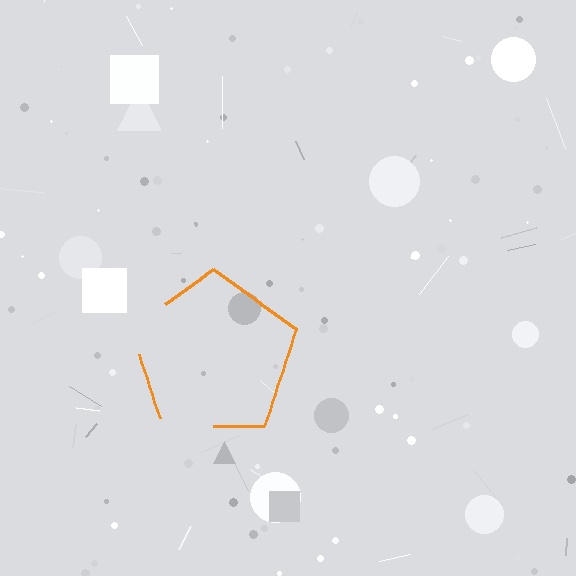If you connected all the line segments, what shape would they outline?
They would outline a pentagon.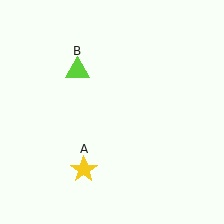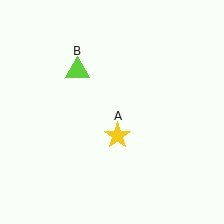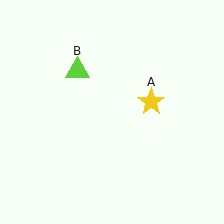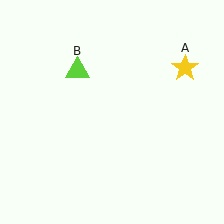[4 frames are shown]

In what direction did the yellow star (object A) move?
The yellow star (object A) moved up and to the right.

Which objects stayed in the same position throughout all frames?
Lime triangle (object B) remained stationary.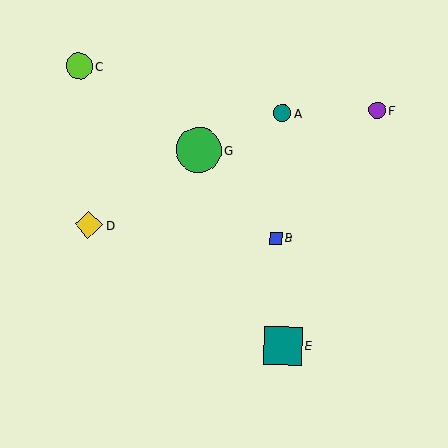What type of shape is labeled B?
Shape B is a blue square.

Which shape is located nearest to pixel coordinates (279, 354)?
The teal square (labeled E) at (283, 346) is nearest to that location.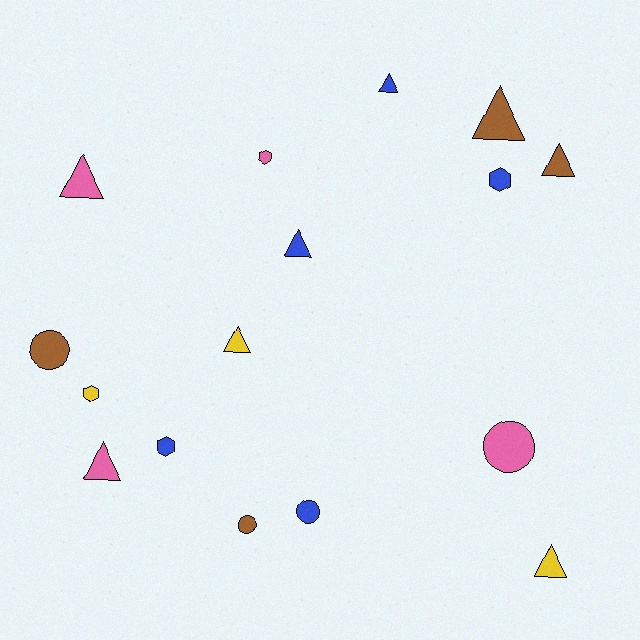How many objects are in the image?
There are 16 objects.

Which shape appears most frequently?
Triangle, with 8 objects.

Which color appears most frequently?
Blue, with 5 objects.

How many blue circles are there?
There is 1 blue circle.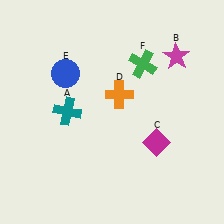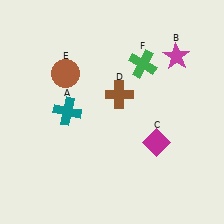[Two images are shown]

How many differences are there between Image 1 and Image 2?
There are 2 differences between the two images.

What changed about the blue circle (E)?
In Image 1, E is blue. In Image 2, it changed to brown.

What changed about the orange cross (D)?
In Image 1, D is orange. In Image 2, it changed to brown.